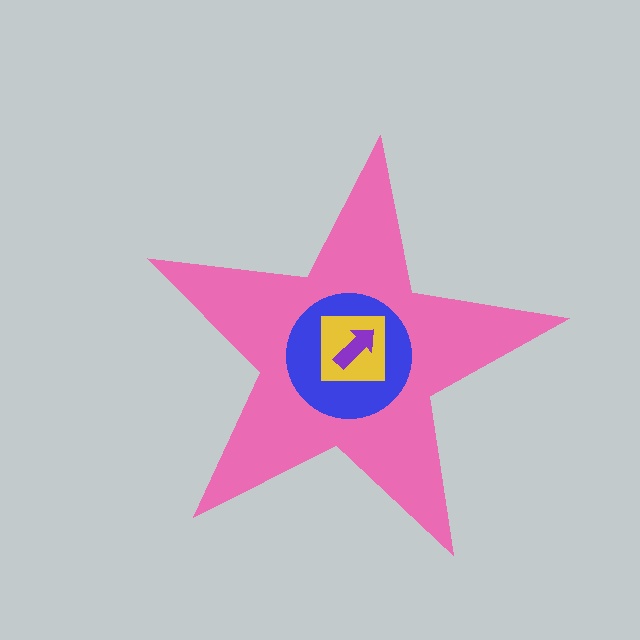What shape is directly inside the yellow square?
The purple arrow.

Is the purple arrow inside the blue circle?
Yes.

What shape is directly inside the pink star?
The blue circle.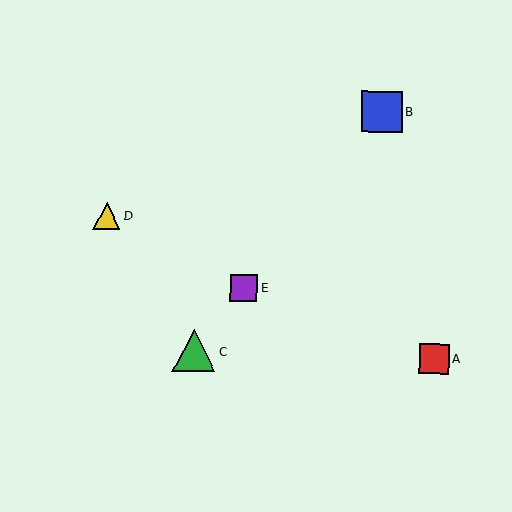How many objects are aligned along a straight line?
3 objects (B, C, E) are aligned along a straight line.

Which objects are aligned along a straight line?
Objects B, C, E are aligned along a straight line.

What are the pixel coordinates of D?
Object D is at (107, 216).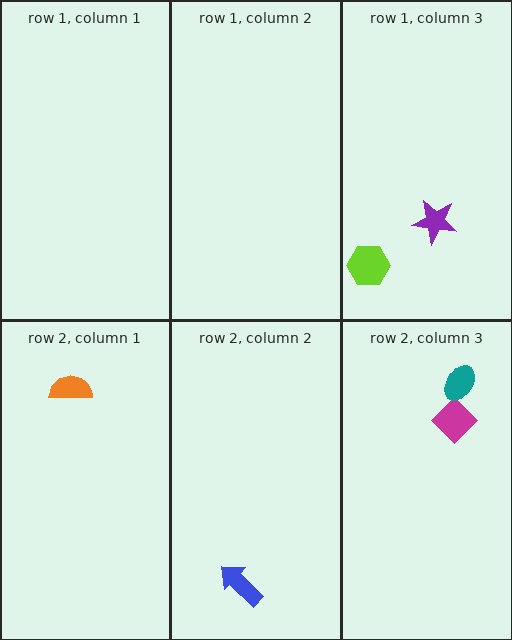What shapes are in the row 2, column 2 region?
The blue arrow.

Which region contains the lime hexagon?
The row 1, column 3 region.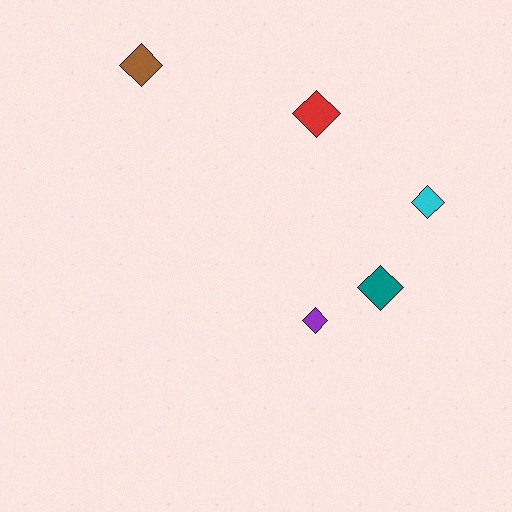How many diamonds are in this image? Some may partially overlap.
There are 5 diamonds.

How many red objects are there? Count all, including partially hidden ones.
There is 1 red object.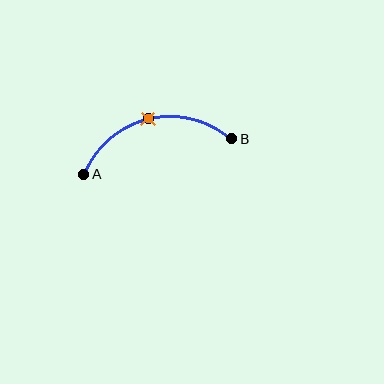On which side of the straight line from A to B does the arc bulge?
The arc bulges above the straight line connecting A and B.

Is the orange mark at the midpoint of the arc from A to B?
Yes. The orange mark lies on the arc at equal arc-length from both A and B — it is the arc midpoint.